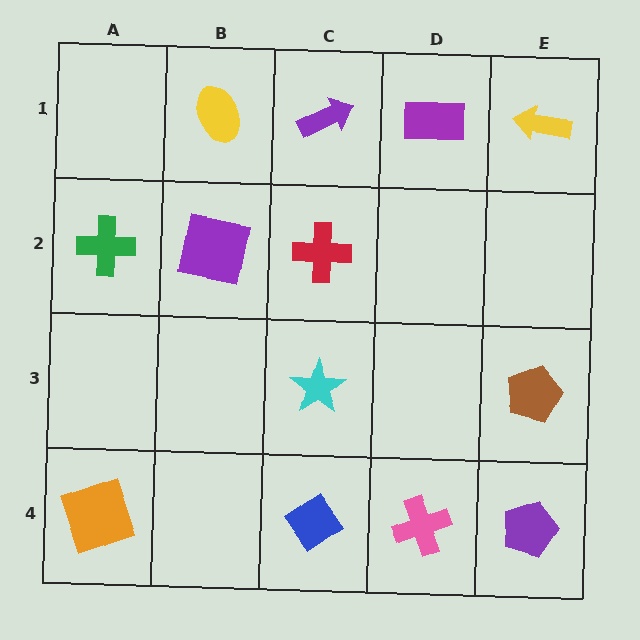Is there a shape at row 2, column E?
No, that cell is empty.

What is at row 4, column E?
A purple pentagon.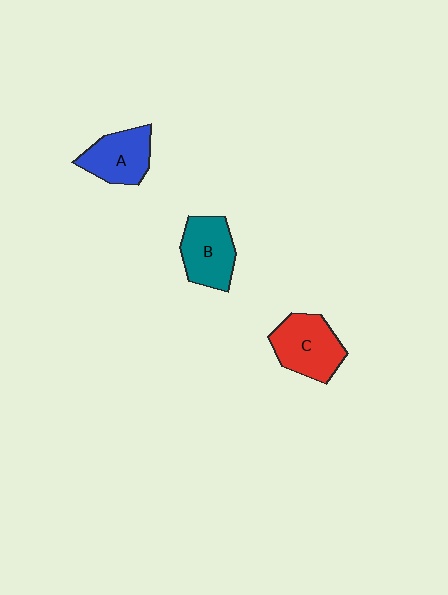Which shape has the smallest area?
Shape A (blue).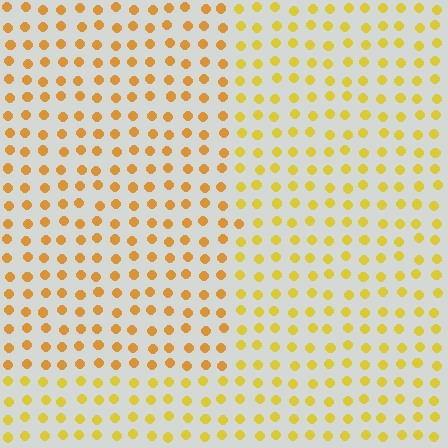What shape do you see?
I see a rectangle.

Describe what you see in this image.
The image is filled with small yellow elements in a uniform arrangement. A rectangle-shaped region is visible where the elements are tinted to a slightly different hue, forming a subtle color boundary.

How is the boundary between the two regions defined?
The boundary is defined purely by a slight shift in hue (about 20 degrees). Spacing, size, and orientation are identical on both sides.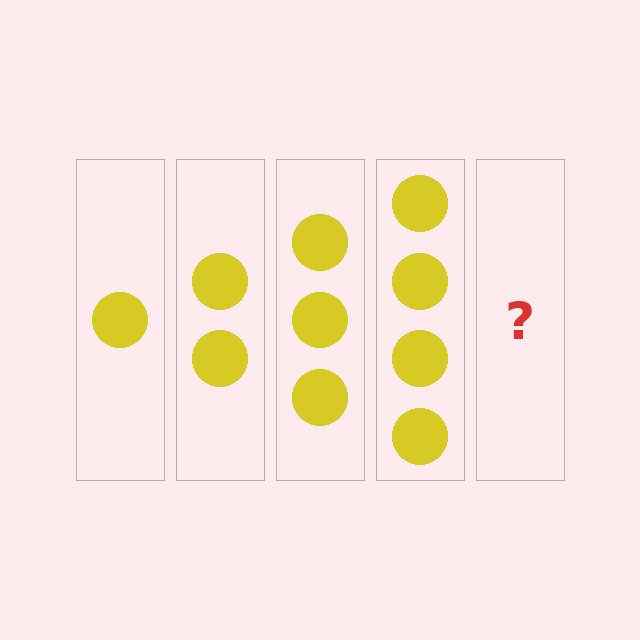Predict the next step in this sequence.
The next step is 5 circles.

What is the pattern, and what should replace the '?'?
The pattern is that each step adds one more circle. The '?' should be 5 circles.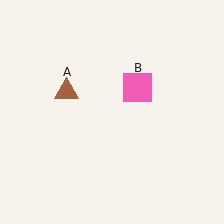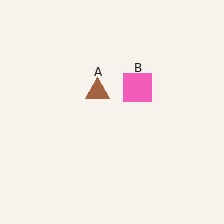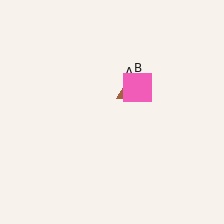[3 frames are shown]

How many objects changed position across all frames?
1 object changed position: brown triangle (object A).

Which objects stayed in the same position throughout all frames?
Pink square (object B) remained stationary.